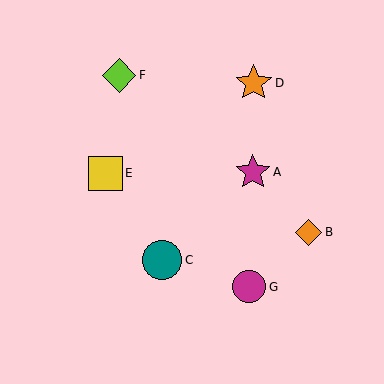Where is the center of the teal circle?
The center of the teal circle is at (162, 260).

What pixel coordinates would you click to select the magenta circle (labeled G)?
Click at (249, 287) to select the magenta circle G.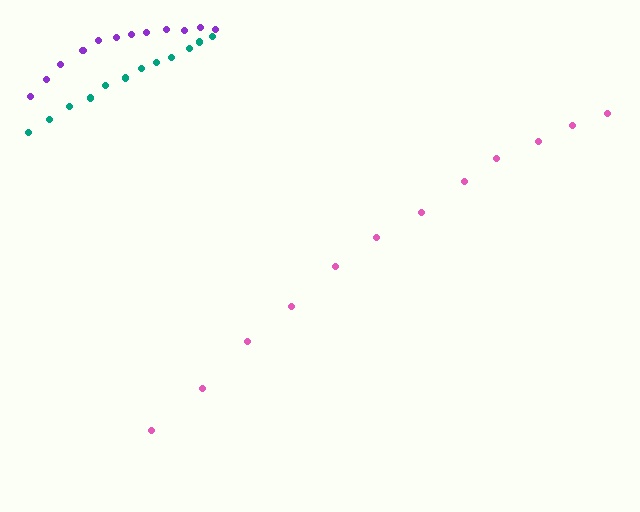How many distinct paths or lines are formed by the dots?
There are 3 distinct paths.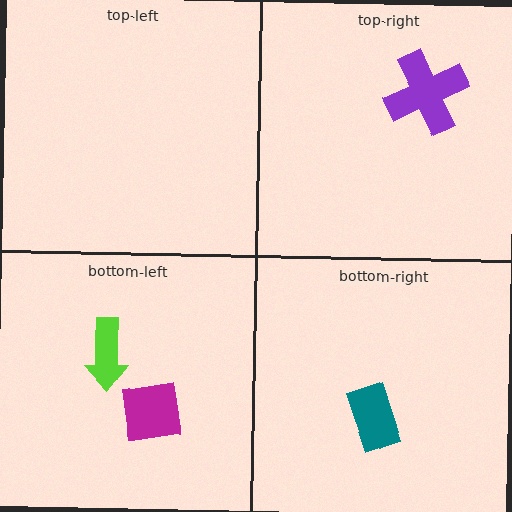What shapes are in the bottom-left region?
The magenta square, the lime arrow.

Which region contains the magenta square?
The bottom-left region.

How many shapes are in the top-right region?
1.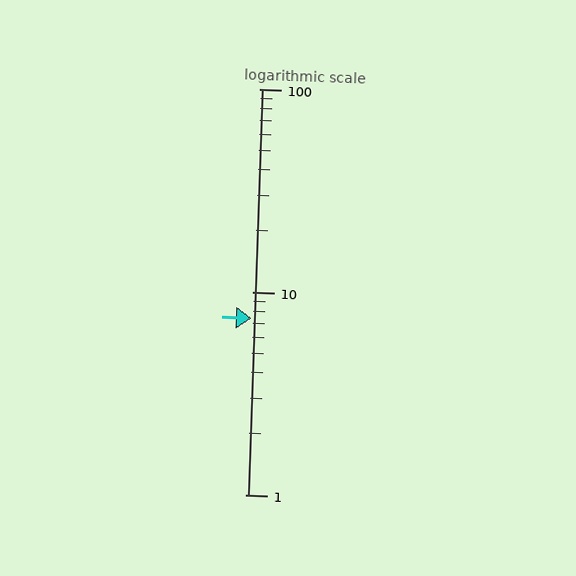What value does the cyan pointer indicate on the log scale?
The pointer indicates approximately 7.4.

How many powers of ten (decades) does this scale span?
The scale spans 2 decades, from 1 to 100.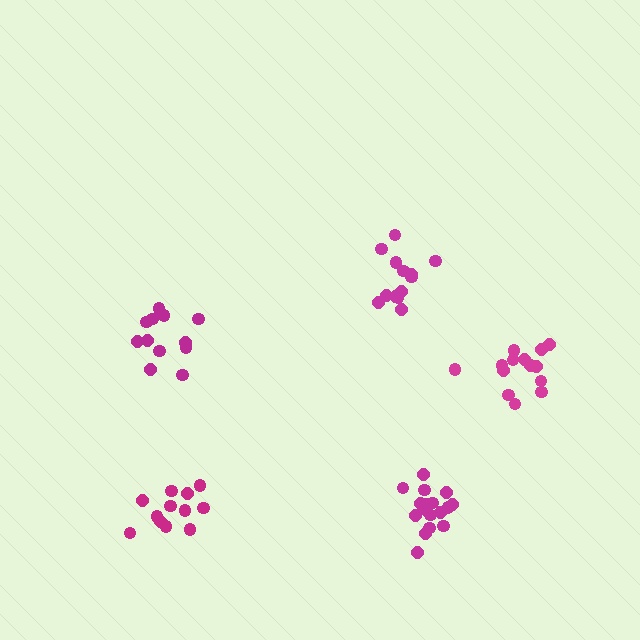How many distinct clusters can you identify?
There are 5 distinct clusters.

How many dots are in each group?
Group 1: 17 dots, Group 2: 13 dots, Group 3: 14 dots, Group 4: 12 dots, Group 5: 12 dots (68 total).